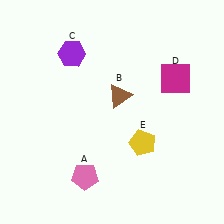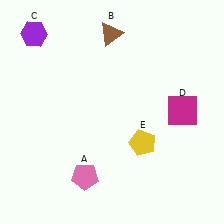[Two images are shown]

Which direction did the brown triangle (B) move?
The brown triangle (B) moved up.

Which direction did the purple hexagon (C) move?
The purple hexagon (C) moved left.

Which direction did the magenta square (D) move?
The magenta square (D) moved down.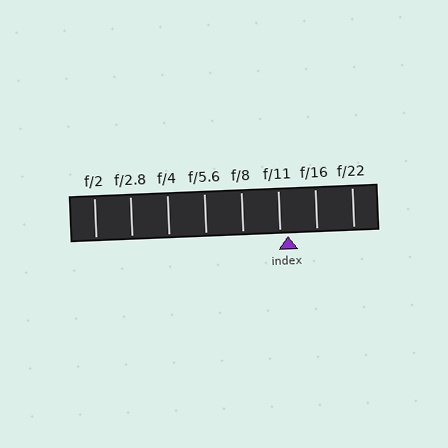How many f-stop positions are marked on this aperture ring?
There are 8 f-stop positions marked.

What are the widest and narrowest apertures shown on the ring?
The widest aperture shown is f/2 and the narrowest is f/22.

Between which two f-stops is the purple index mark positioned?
The index mark is between f/11 and f/16.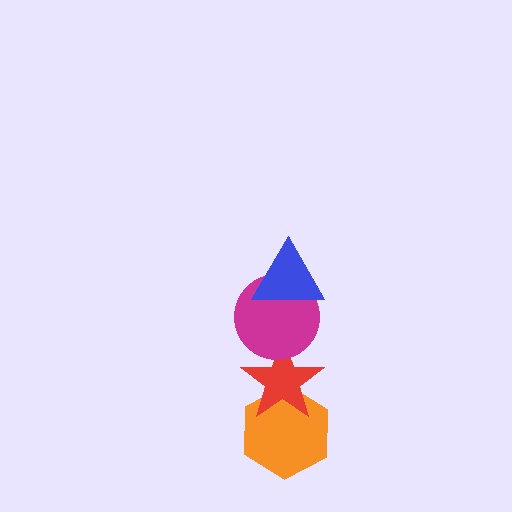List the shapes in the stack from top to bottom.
From top to bottom: the blue triangle, the magenta circle, the red star, the orange hexagon.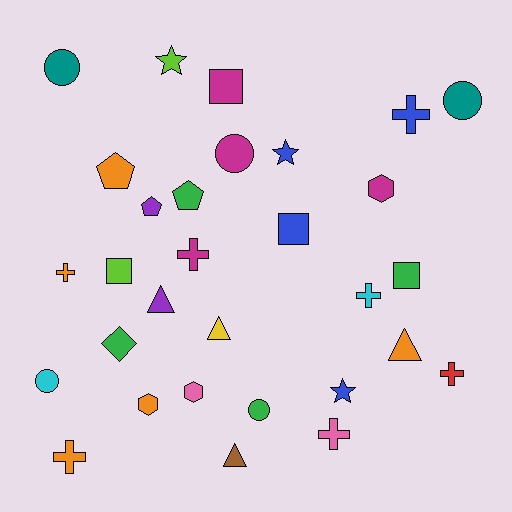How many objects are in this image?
There are 30 objects.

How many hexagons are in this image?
There are 3 hexagons.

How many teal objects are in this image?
There are 2 teal objects.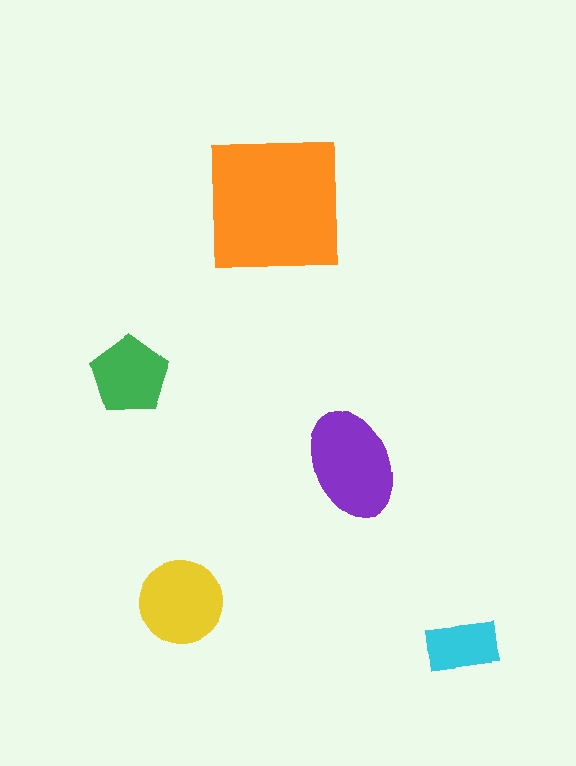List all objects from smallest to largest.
The cyan rectangle, the green pentagon, the yellow circle, the purple ellipse, the orange square.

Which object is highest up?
The orange square is topmost.